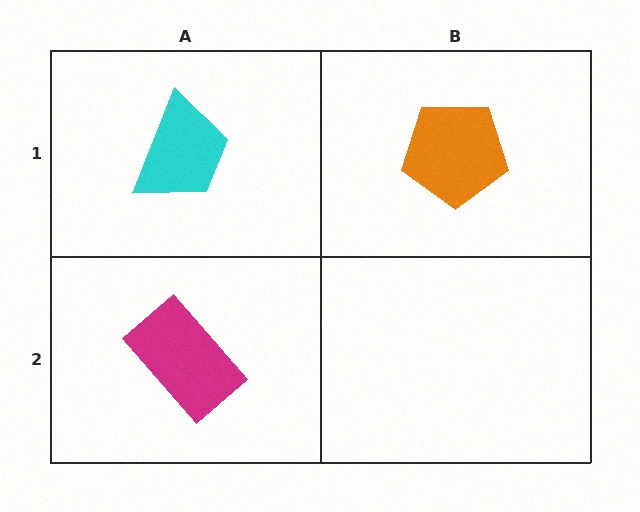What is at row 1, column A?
A cyan trapezoid.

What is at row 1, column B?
An orange pentagon.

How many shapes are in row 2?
1 shape.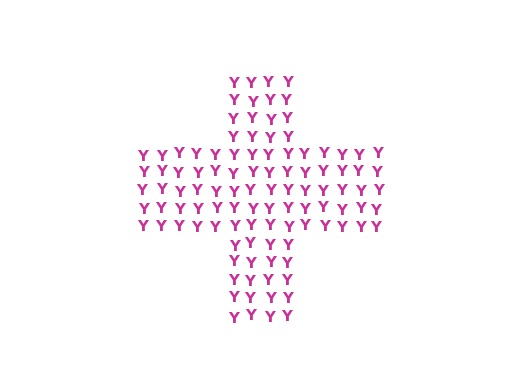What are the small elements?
The small elements are letter Y's.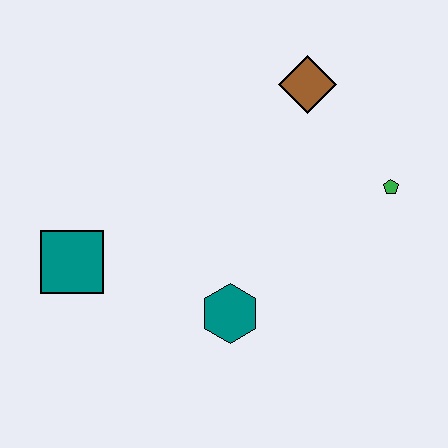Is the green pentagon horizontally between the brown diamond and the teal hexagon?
No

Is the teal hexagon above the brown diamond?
No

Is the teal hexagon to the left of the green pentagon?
Yes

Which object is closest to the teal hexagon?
The teal square is closest to the teal hexagon.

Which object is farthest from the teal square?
The green pentagon is farthest from the teal square.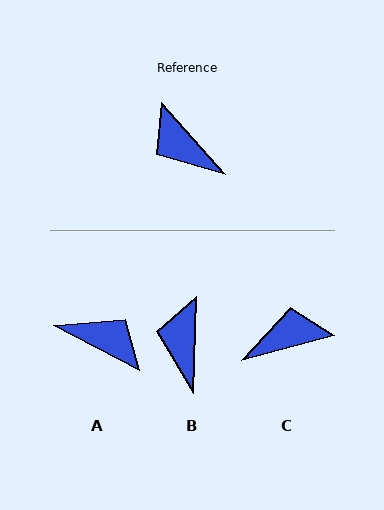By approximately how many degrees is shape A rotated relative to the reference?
Approximately 159 degrees clockwise.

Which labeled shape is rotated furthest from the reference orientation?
A, about 159 degrees away.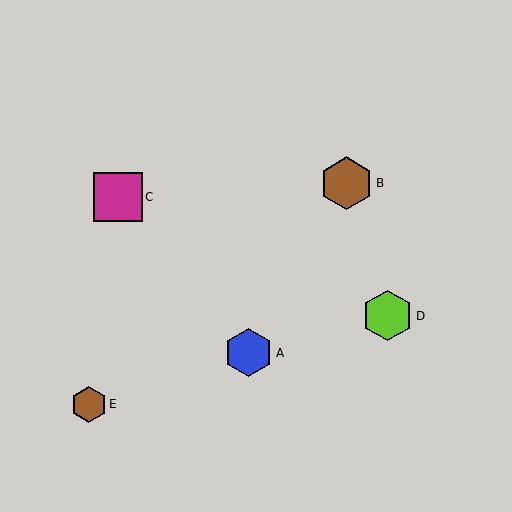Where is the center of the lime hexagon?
The center of the lime hexagon is at (387, 316).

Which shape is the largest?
The brown hexagon (labeled B) is the largest.